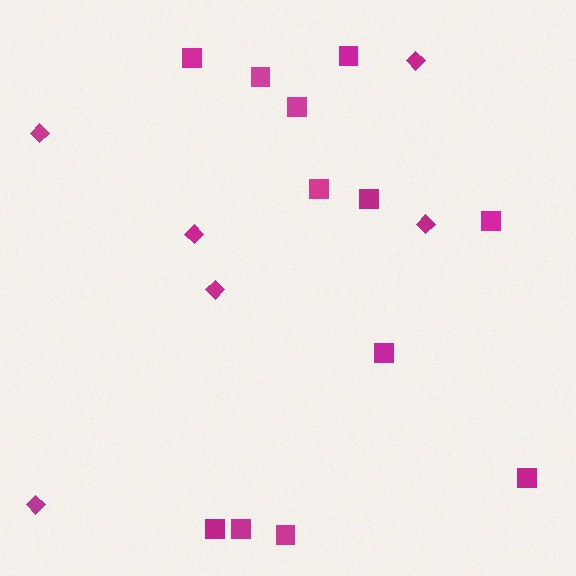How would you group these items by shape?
There are 2 groups: one group of squares (12) and one group of diamonds (6).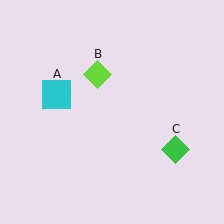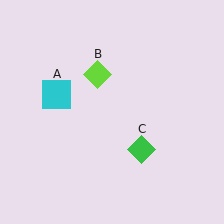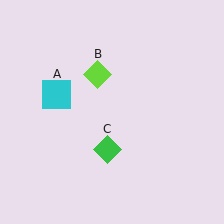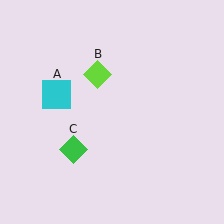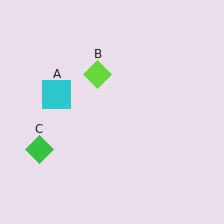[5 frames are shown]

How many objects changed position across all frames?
1 object changed position: green diamond (object C).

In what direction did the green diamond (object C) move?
The green diamond (object C) moved left.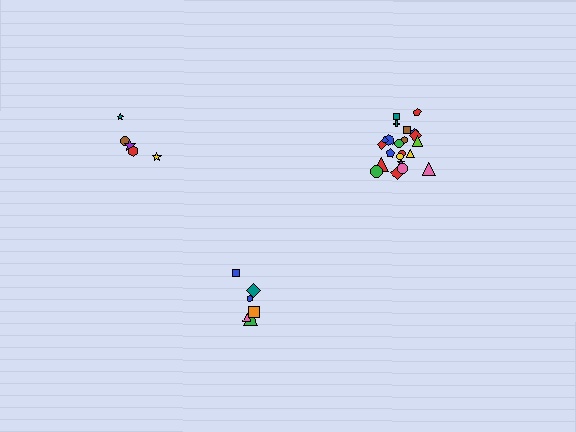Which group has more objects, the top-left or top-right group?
The top-right group.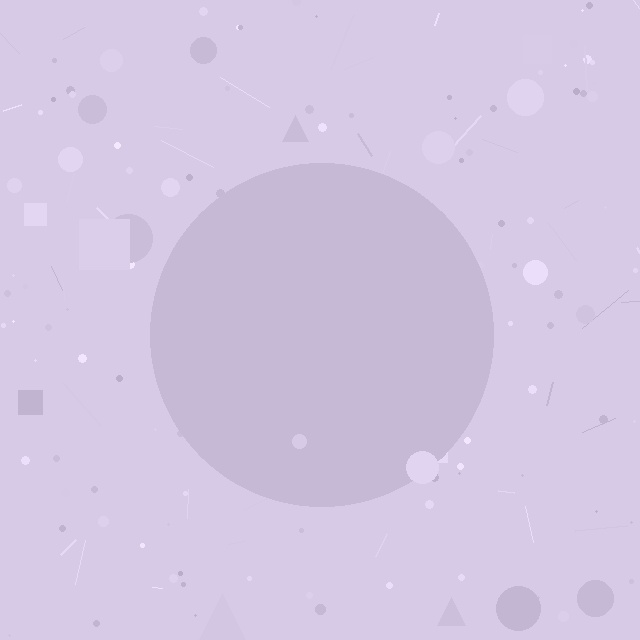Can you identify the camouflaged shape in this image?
The camouflaged shape is a circle.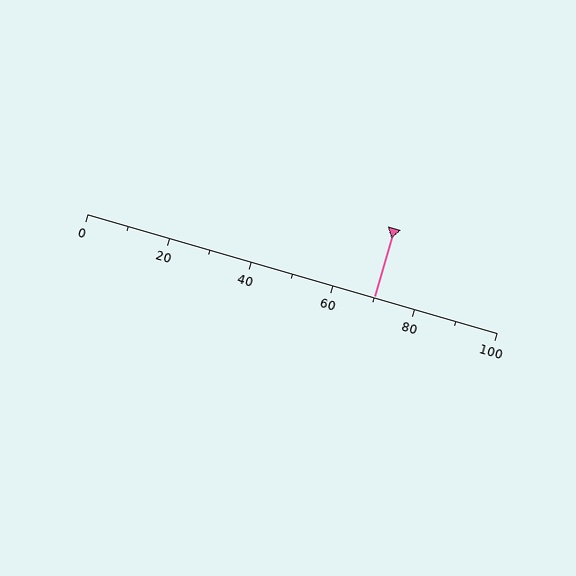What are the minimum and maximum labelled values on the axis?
The axis runs from 0 to 100.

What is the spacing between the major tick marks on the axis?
The major ticks are spaced 20 apart.